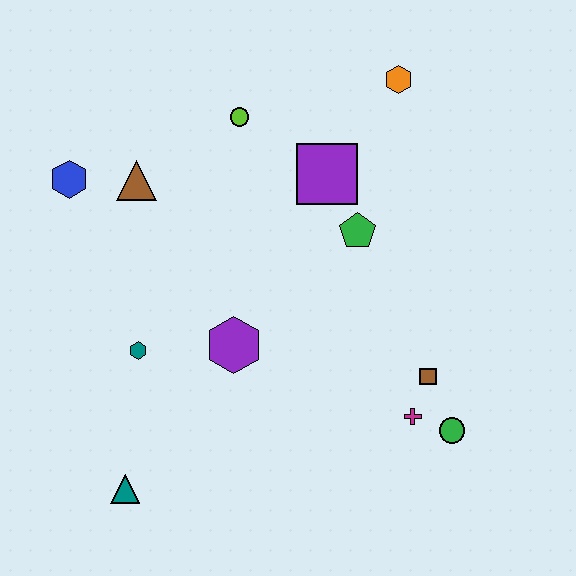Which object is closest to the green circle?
The magenta cross is closest to the green circle.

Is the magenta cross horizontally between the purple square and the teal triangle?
No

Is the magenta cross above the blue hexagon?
No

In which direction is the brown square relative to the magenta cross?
The brown square is above the magenta cross.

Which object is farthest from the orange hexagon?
The teal triangle is farthest from the orange hexagon.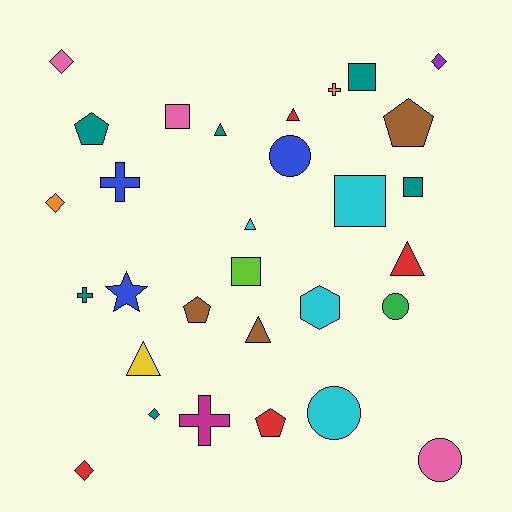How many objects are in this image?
There are 30 objects.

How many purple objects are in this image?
There is 1 purple object.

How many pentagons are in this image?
There are 4 pentagons.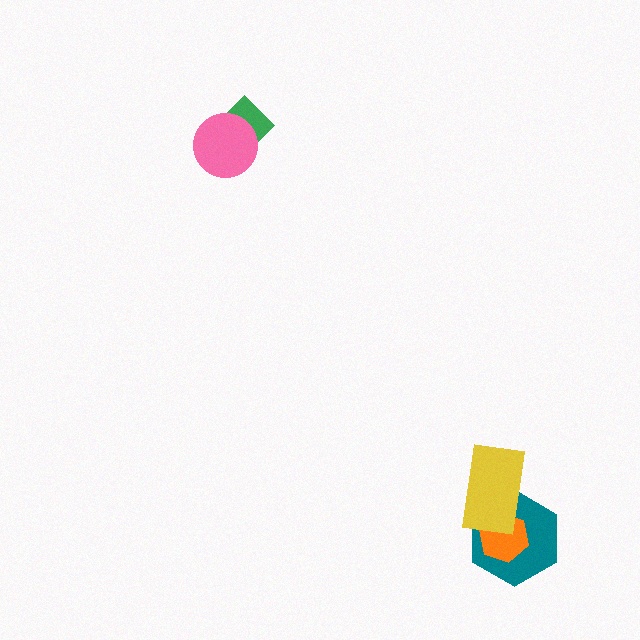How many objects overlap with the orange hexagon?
2 objects overlap with the orange hexagon.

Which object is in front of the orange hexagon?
The yellow rectangle is in front of the orange hexagon.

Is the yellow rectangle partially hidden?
No, no other shape covers it.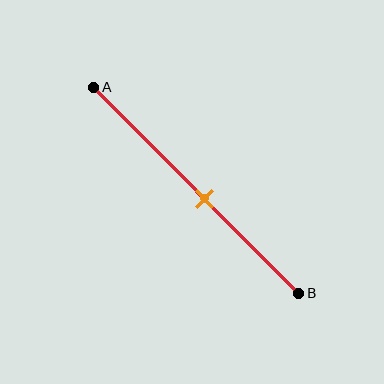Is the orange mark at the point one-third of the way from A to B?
No, the mark is at about 55% from A, not at the 33% one-third point.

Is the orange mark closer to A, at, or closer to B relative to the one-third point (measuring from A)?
The orange mark is closer to point B than the one-third point of segment AB.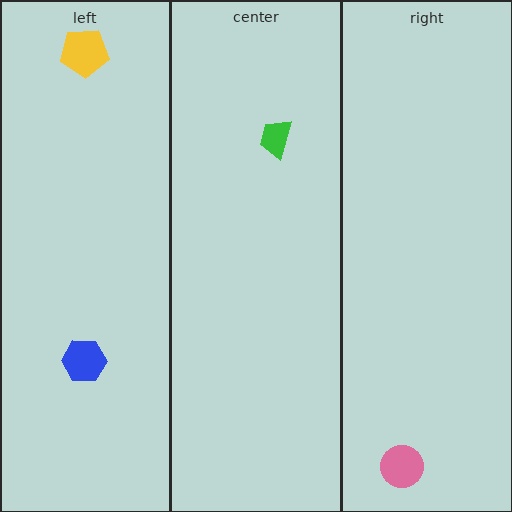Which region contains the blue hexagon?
The left region.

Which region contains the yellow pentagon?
The left region.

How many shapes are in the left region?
2.